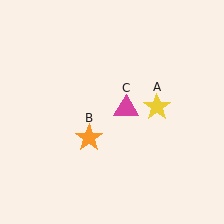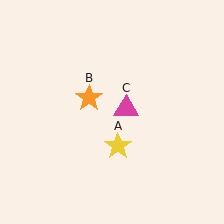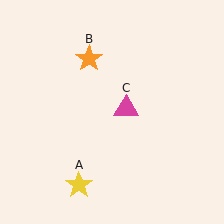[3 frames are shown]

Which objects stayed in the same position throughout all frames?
Magenta triangle (object C) remained stationary.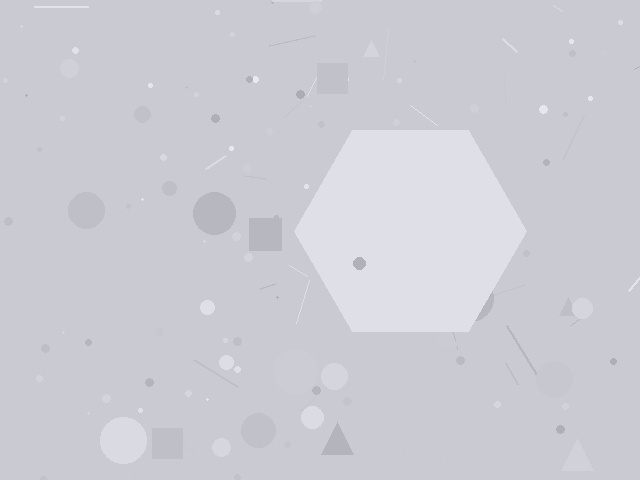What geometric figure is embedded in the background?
A hexagon is embedded in the background.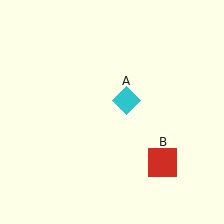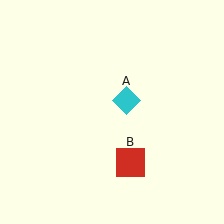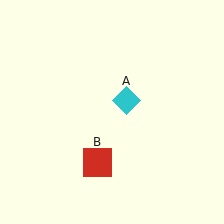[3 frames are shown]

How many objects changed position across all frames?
1 object changed position: red square (object B).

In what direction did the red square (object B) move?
The red square (object B) moved left.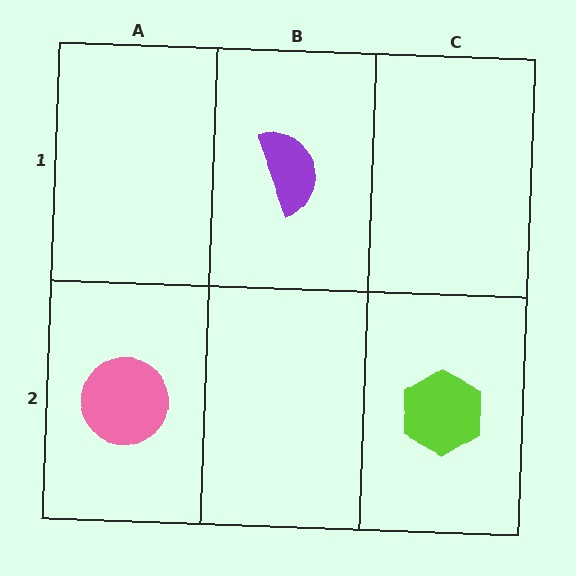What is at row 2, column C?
A lime hexagon.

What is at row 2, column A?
A pink circle.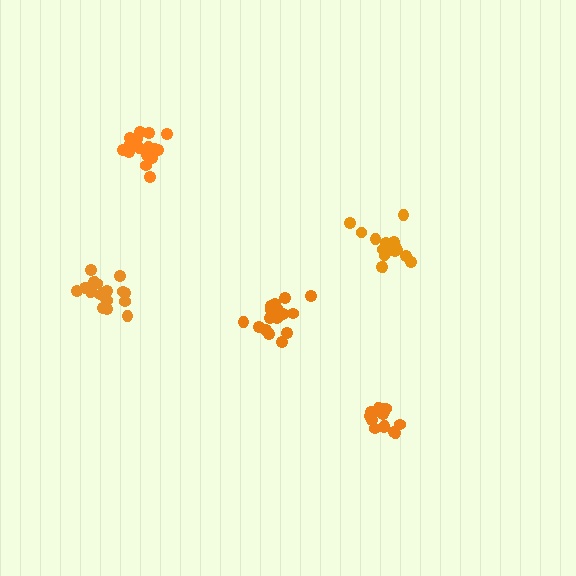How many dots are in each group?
Group 1: 17 dots, Group 2: 20 dots, Group 3: 18 dots, Group 4: 15 dots, Group 5: 20 dots (90 total).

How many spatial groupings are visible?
There are 5 spatial groupings.